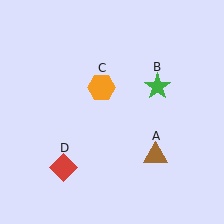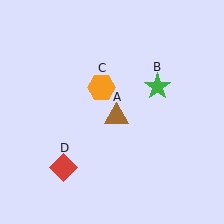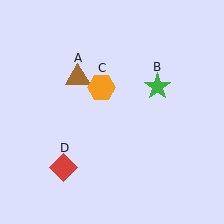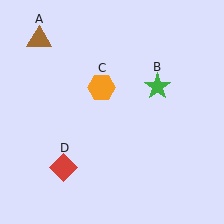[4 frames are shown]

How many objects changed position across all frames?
1 object changed position: brown triangle (object A).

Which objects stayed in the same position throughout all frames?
Green star (object B) and orange hexagon (object C) and red diamond (object D) remained stationary.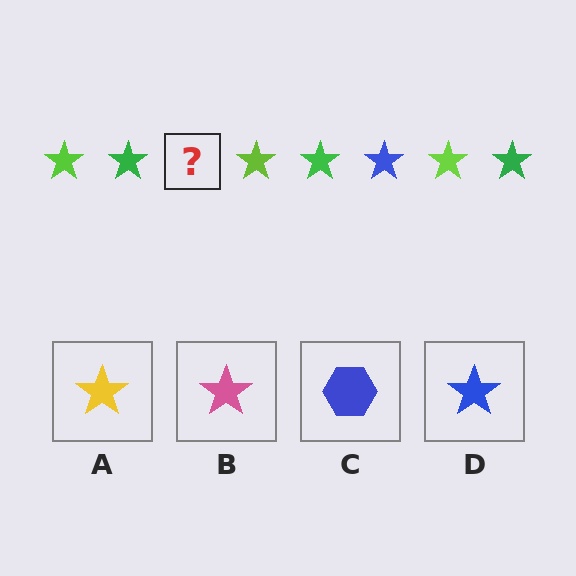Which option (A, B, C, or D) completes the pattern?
D.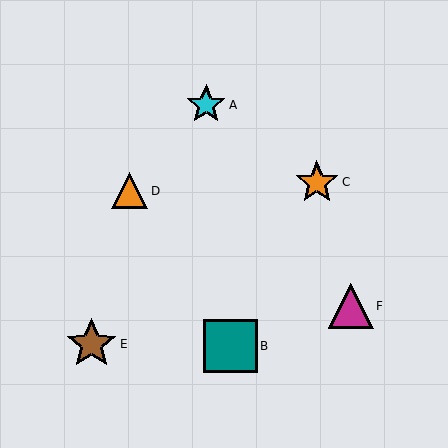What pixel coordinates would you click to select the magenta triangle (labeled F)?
Click at (351, 306) to select the magenta triangle F.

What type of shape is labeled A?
Shape A is a cyan star.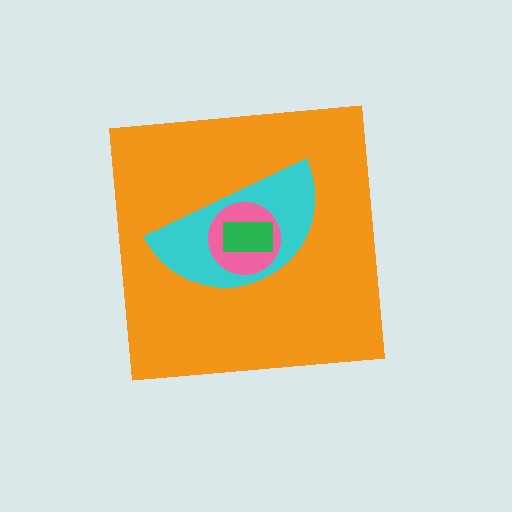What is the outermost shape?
The orange square.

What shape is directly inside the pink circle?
The green rectangle.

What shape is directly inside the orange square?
The cyan semicircle.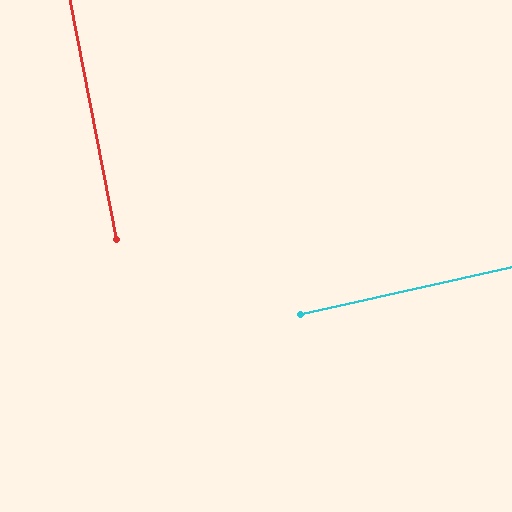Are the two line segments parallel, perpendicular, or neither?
Perpendicular — they meet at approximately 88°.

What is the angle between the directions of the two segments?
Approximately 88 degrees.